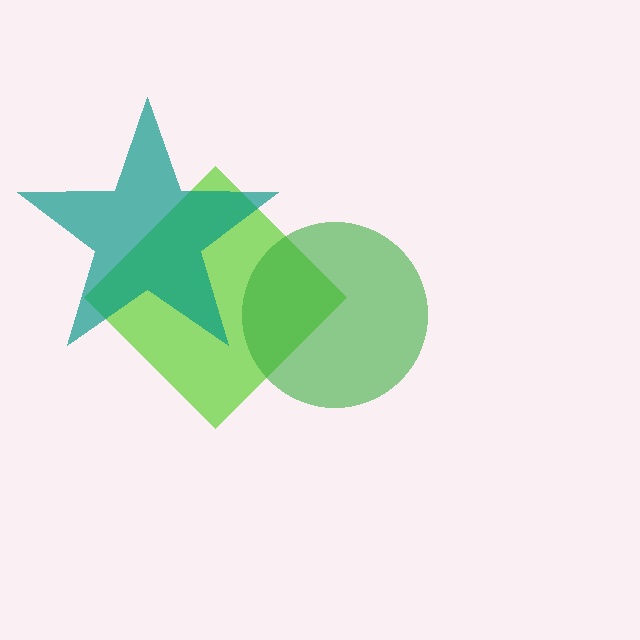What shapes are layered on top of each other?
The layered shapes are: a lime diamond, a teal star, a green circle.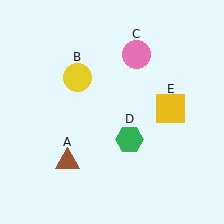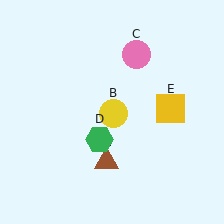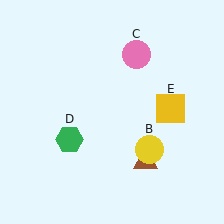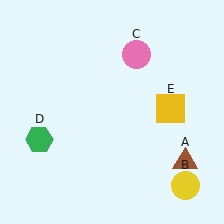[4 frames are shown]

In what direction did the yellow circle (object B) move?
The yellow circle (object B) moved down and to the right.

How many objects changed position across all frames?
3 objects changed position: brown triangle (object A), yellow circle (object B), green hexagon (object D).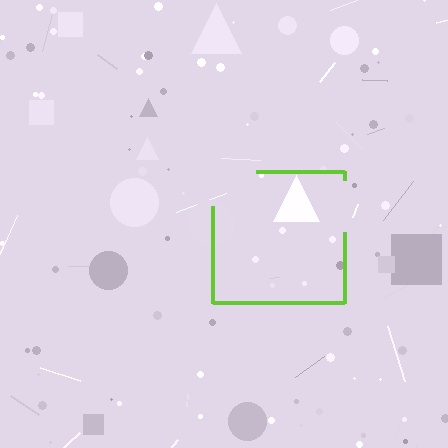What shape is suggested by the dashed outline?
The dashed outline suggests a square.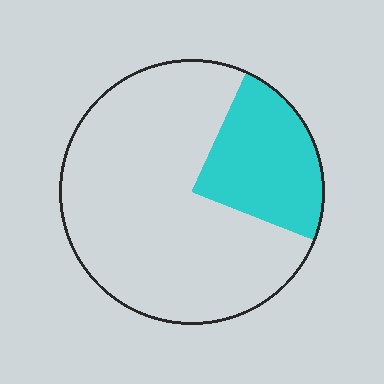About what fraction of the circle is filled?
About one quarter (1/4).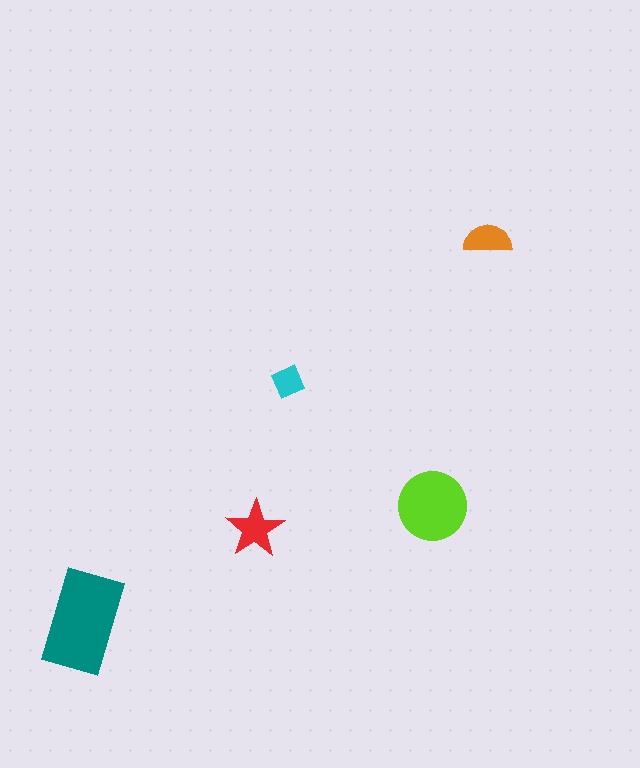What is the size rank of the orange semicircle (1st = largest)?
4th.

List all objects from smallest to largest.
The cyan diamond, the orange semicircle, the red star, the lime circle, the teal rectangle.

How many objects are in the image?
There are 5 objects in the image.